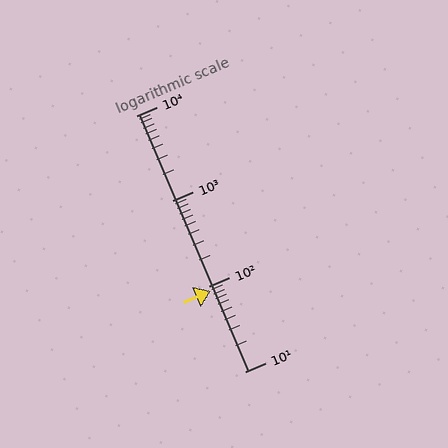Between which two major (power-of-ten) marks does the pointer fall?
The pointer is between 10 and 100.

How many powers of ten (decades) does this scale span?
The scale spans 3 decades, from 10 to 10000.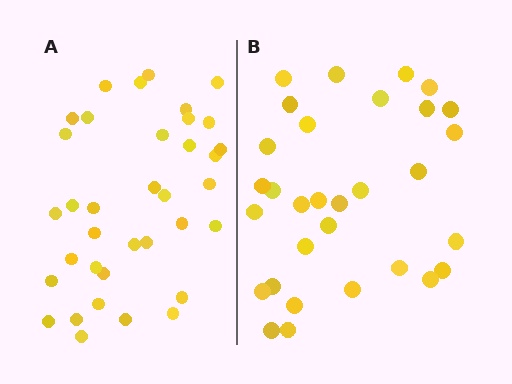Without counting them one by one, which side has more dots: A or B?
Region A (the left region) has more dots.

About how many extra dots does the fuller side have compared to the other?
Region A has about 5 more dots than region B.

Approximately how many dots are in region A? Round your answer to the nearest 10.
About 40 dots. (The exact count is 36, which rounds to 40.)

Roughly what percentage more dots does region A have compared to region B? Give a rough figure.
About 15% more.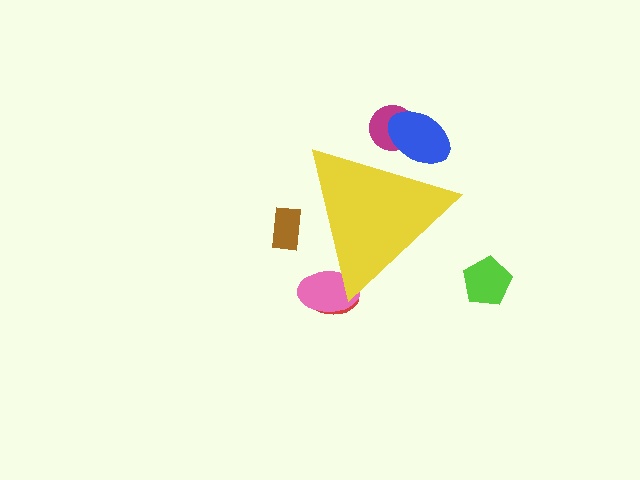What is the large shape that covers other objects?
A yellow triangle.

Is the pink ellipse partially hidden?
Yes, the pink ellipse is partially hidden behind the yellow triangle.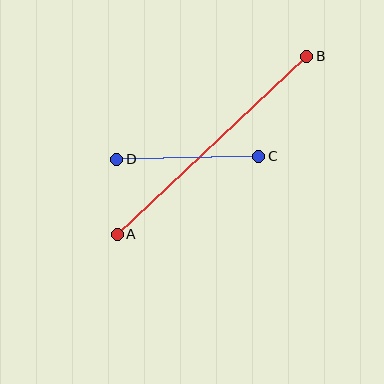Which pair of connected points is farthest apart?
Points A and B are farthest apart.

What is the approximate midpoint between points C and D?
The midpoint is at approximately (188, 158) pixels.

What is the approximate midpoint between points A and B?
The midpoint is at approximately (212, 145) pixels.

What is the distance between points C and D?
The distance is approximately 142 pixels.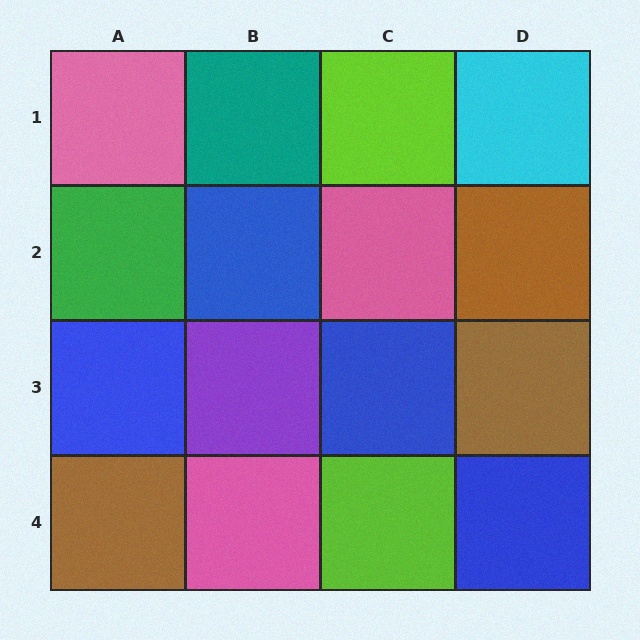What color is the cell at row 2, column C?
Pink.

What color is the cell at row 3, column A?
Blue.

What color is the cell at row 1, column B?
Teal.